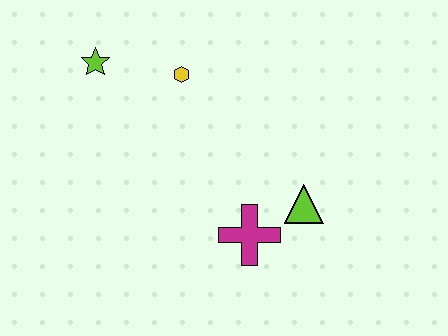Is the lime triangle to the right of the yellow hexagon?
Yes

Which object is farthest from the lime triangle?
The lime star is farthest from the lime triangle.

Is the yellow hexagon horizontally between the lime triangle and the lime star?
Yes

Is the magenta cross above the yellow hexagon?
No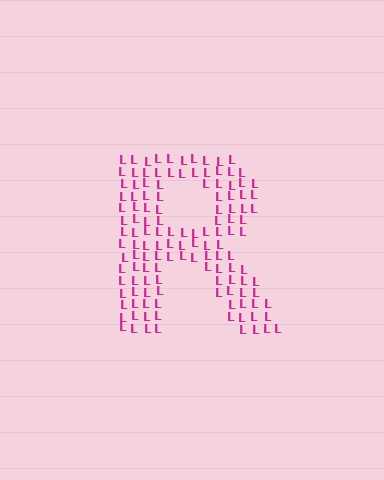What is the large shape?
The large shape is the letter R.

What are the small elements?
The small elements are letter L's.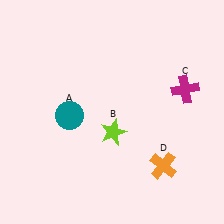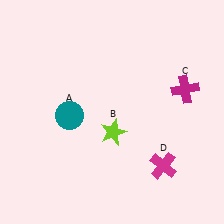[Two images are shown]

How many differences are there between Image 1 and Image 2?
There is 1 difference between the two images.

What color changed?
The cross (D) changed from orange in Image 1 to magenta in Image 2.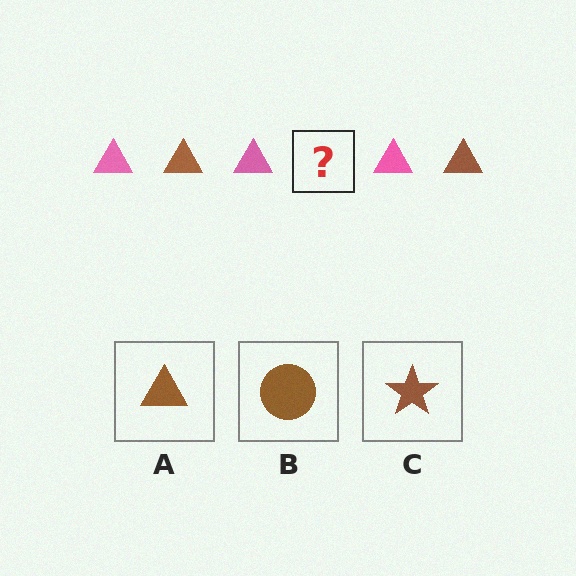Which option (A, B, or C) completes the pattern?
A.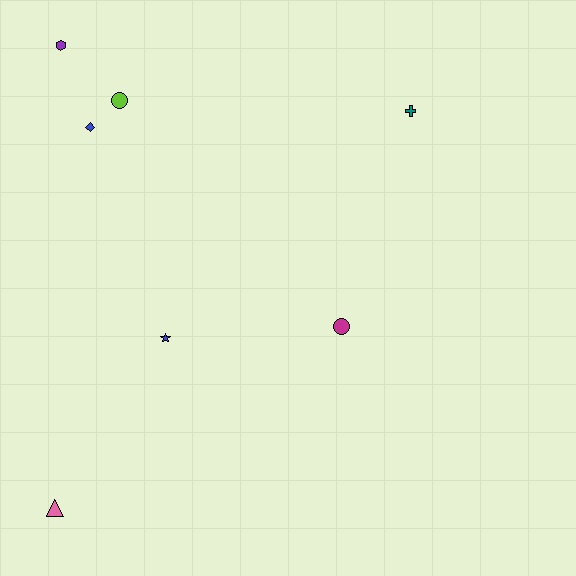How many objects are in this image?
There are 7 objects.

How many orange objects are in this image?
There are no orange objects.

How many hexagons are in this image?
There is 1 hexagon.